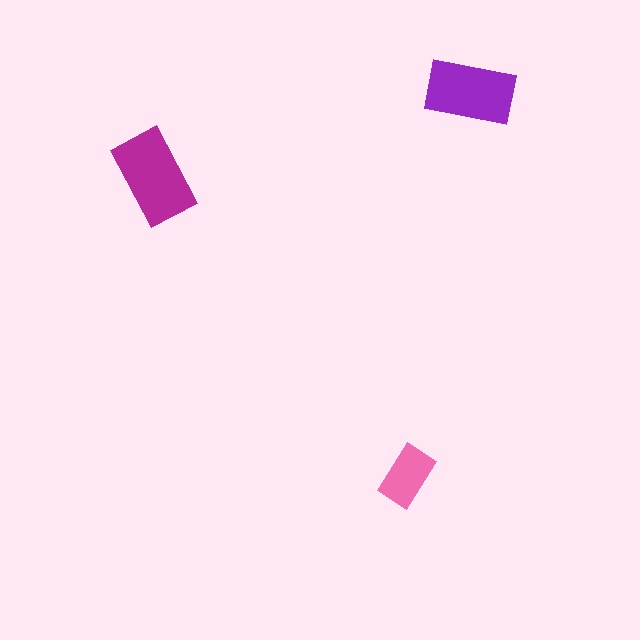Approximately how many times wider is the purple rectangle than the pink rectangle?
About 1.5 times wider.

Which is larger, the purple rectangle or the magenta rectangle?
The magenta one.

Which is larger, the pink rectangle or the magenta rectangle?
The magenta one.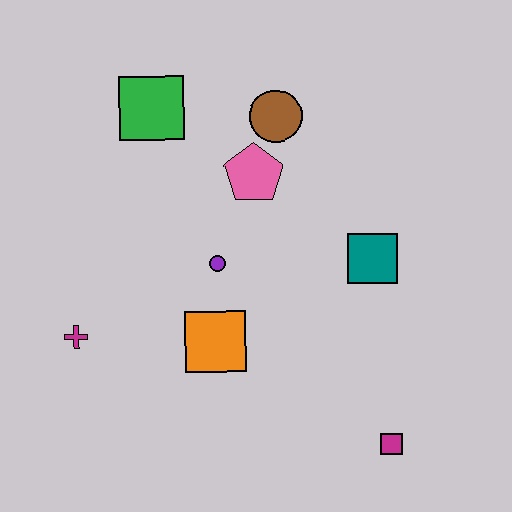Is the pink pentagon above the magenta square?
Yes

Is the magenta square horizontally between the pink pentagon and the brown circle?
No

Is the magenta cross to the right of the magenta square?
No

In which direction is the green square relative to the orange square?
The green square is above the orange square.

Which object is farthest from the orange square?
The green square is farthest from the orange square.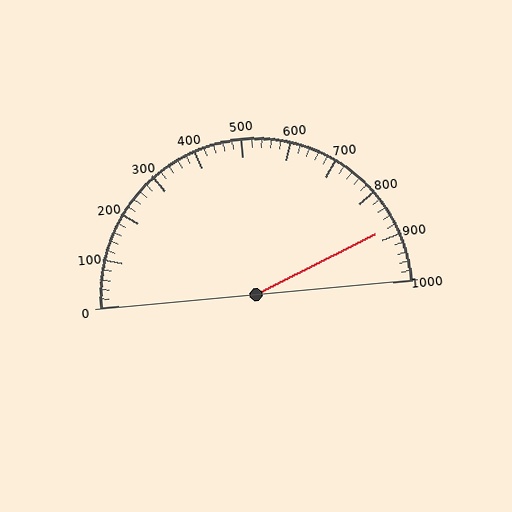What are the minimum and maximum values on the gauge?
The gauge ranges from 0 to 1000.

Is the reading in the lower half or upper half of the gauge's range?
The reading is in the upper half of the range (0 to 1000).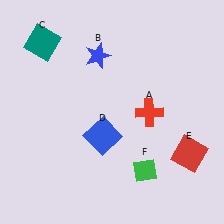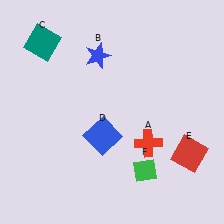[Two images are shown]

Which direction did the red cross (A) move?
The red cross (A) moved down.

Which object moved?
The red cross (A) moved down.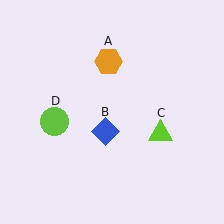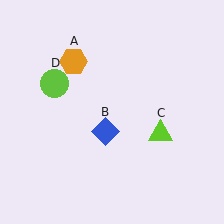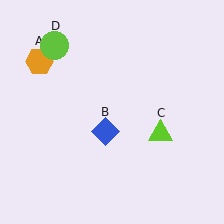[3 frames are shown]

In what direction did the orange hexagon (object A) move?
The orange hexagon (object A) moved left.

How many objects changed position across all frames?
2 objects changed position: orange hexagon (object A), lime circle (object D).